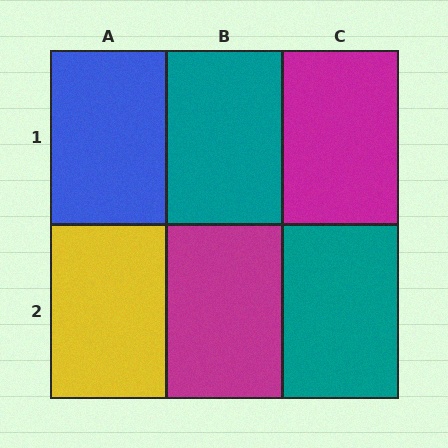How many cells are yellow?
1 cell is yellow.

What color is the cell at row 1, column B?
Teal.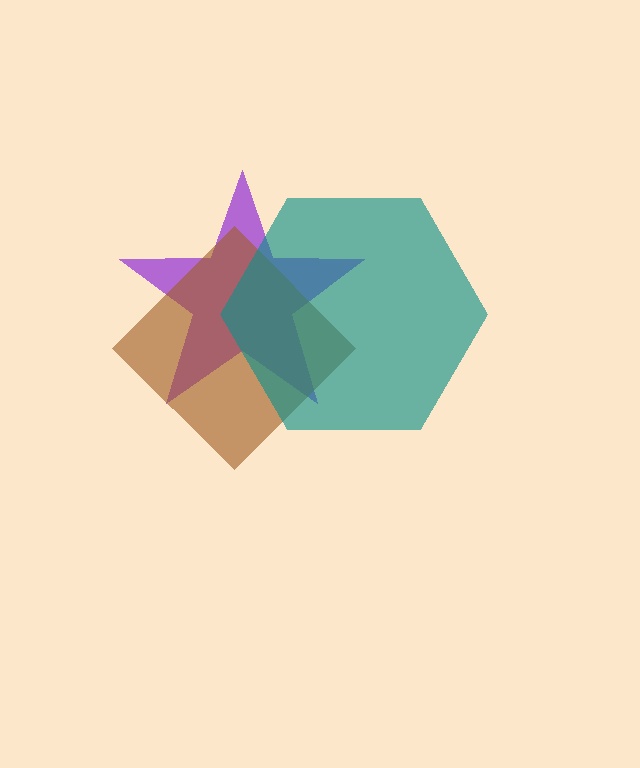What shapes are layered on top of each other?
The layered shapes are: a purple star, a brown diamond, a teal hexagon.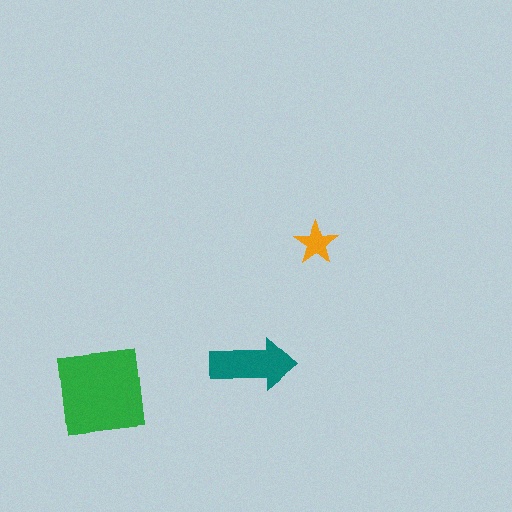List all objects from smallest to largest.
The orange star, the teal arrow, the green square.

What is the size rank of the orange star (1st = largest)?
3rd.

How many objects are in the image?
There are 3 objects in the image.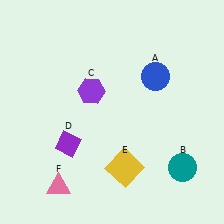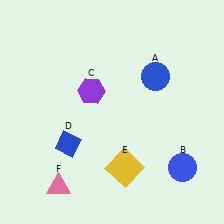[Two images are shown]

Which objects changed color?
B changed from teal to blue. D changed from purple to blue.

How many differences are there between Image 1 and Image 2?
There are 2 differences between the two images.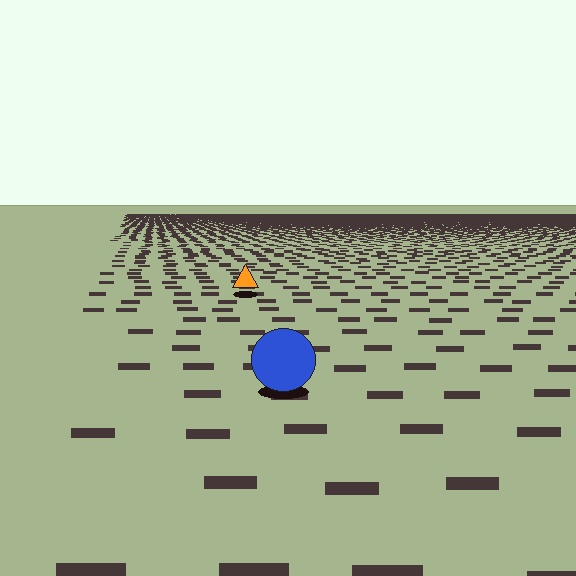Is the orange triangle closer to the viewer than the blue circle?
No. The blue circle is closer — you can tell from the texture gradient: the ground texture is coarser near it.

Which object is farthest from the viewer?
The orange triangle is farthest from the viewer. It appears smaller and the ground texture around it is denser.